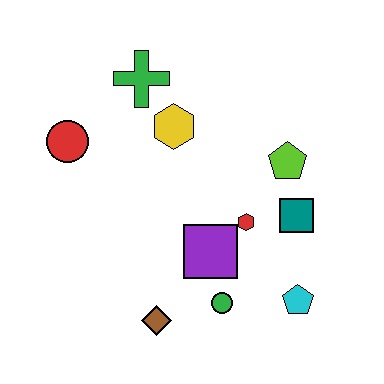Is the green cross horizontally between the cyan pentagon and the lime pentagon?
No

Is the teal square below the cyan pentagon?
No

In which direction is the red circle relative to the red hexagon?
The red circle is to the left of the red hexagon.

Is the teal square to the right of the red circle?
Yes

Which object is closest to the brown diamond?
The green circle is closest to the brown diamond.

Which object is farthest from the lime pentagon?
The red circle is farthest from the lime pentagon.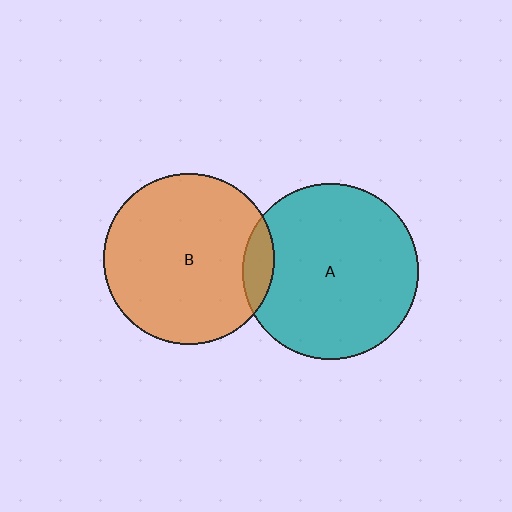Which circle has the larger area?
Circle A (teal).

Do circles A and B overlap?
Yes.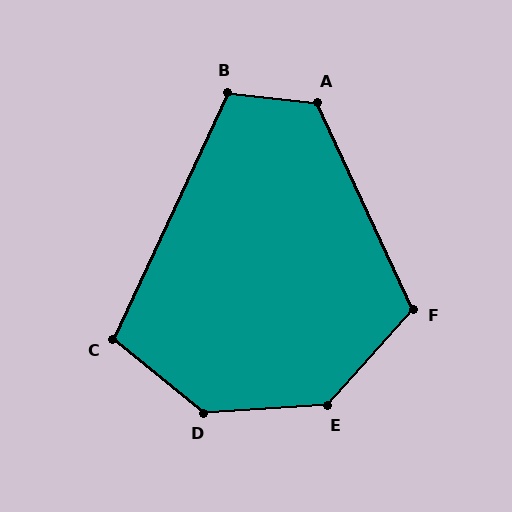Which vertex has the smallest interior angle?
C, at approximately 104 degrees.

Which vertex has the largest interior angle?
D, at approximately 137 degrees.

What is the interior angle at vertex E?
Approximately 135 degrees (obtuse).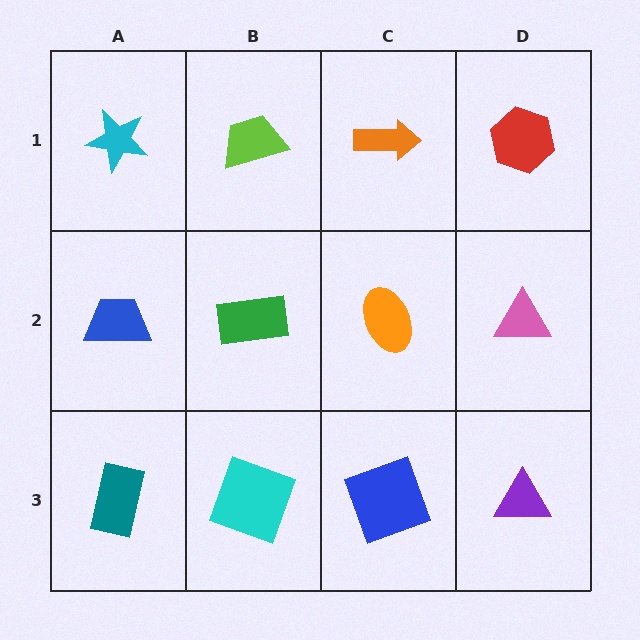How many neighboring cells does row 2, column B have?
4.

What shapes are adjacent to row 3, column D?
A pink triangle (row 2, column D), a blue square (row 3, column C).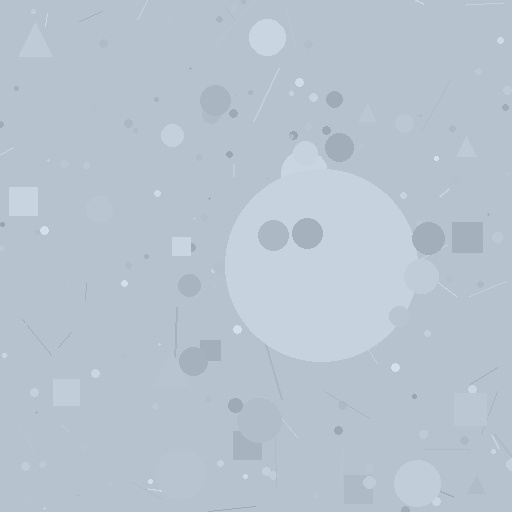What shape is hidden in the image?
A circle is hidden in the image.